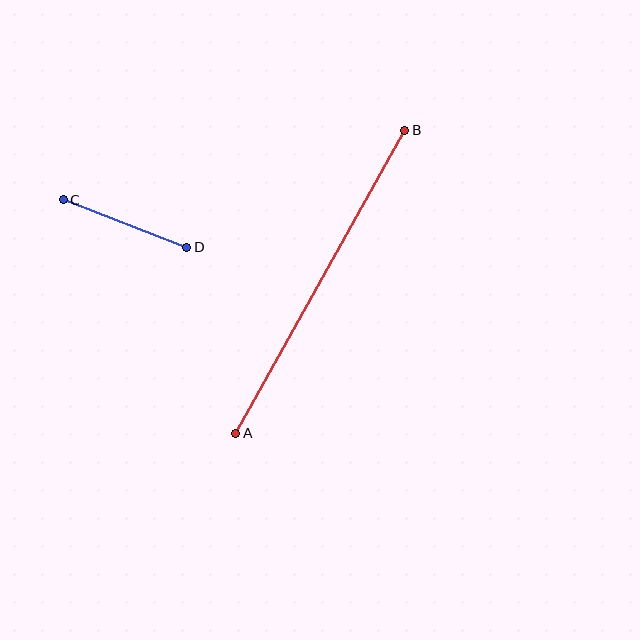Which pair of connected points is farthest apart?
Points A and B are farthest apart.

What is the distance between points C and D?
The distance is approximately 132 pixels.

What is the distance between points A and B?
The distance is approximately 347 pixels.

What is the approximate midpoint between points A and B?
The midpoint is at approximately (320, 282) pixels.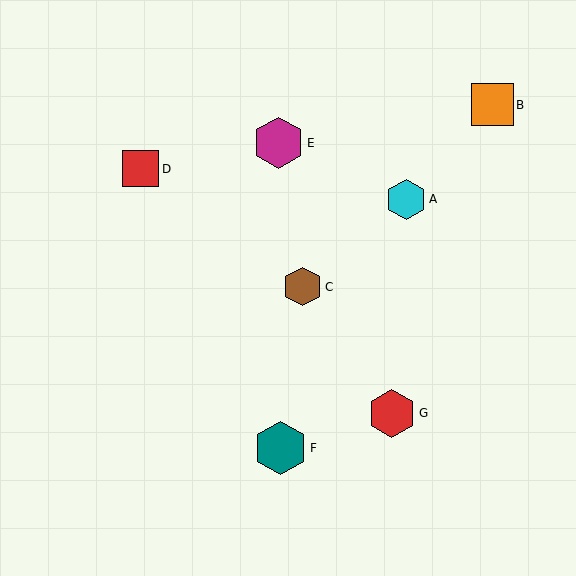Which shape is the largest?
The teal hexagon (labeled F) is the largest.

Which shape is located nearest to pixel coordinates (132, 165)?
The red square (labeled D) at (141, 169) is nearest to that location.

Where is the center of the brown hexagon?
The center of the brown hexagon is at (302, 287).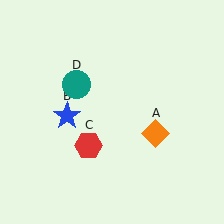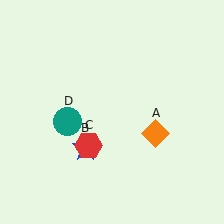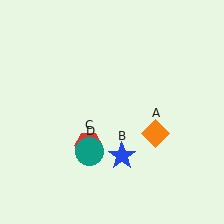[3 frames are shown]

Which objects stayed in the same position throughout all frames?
Orange diamond (object A) and red hexagon (object C) remained stationary.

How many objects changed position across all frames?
2 objects changed position: blue star (object B), teal circle (object D).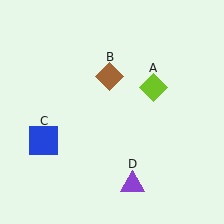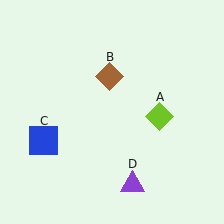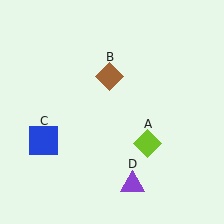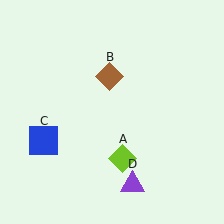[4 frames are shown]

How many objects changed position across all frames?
1 object changed position: lime diamond (object A).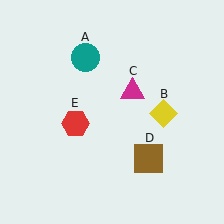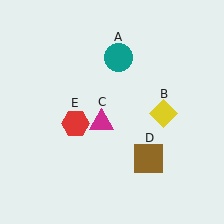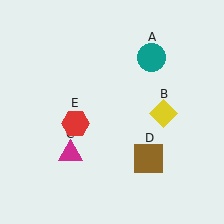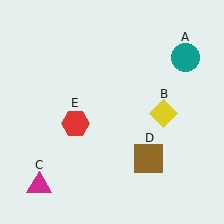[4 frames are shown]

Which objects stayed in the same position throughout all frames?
Yellow diamond (object B) and brown square (object D) and red hexagon (object E) remained stationary.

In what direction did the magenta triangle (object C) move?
The magenta triangle (object C) moved down and to the left.